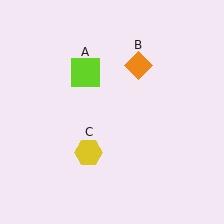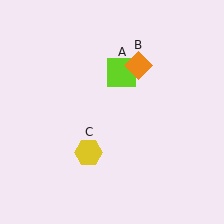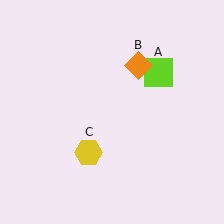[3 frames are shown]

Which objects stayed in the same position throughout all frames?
Orange diamond (object B) and yellow hexagon (object C) remained stationary.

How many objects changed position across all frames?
1 object changed position: lime square (object A).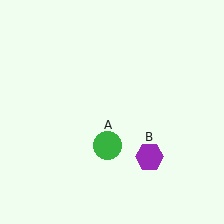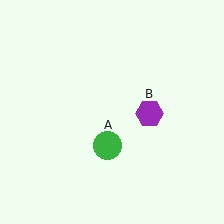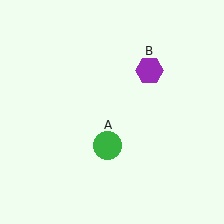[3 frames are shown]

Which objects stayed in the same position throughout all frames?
Green circle (object A) remained stationary.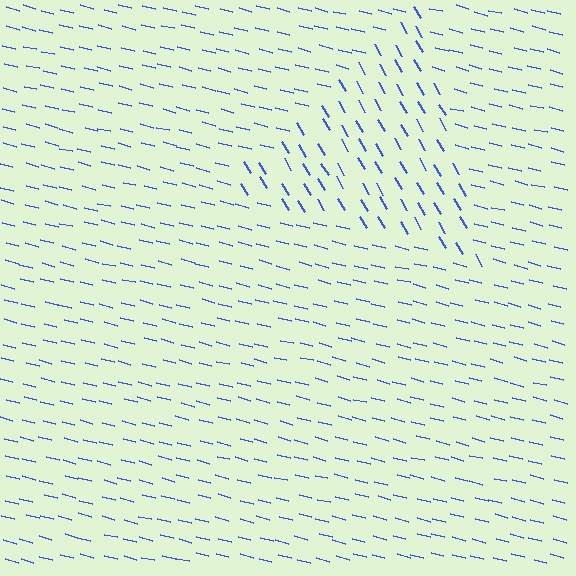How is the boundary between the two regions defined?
The boundary is defined purely by a change in line orientation (approximately 45 degrees difference). All lines are the same color and thickness.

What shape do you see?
I see a triangle.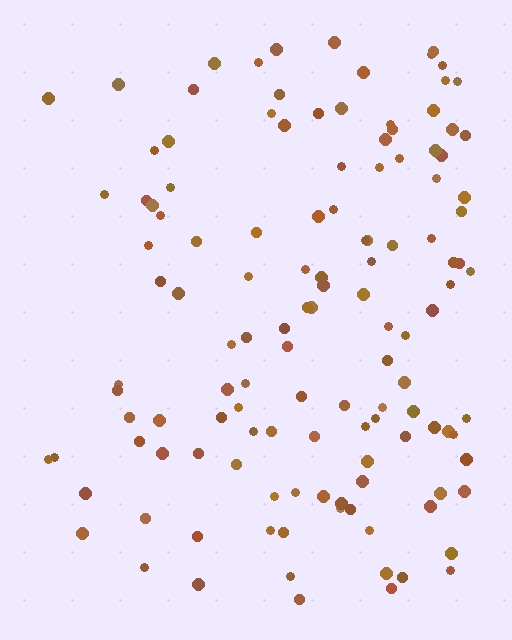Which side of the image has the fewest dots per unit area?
The left.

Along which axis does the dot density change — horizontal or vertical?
Horizontal.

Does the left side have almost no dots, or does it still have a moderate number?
Still a moderate number, just noticeably fewer than the right.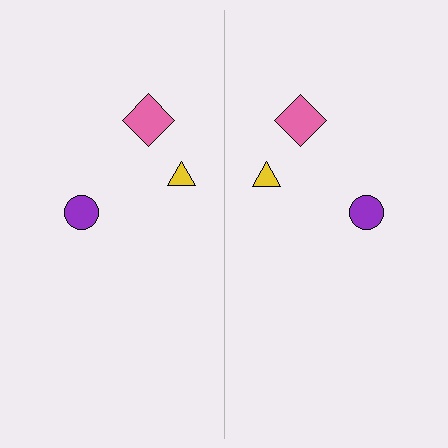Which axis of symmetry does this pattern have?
The pattern has a vertical axis of symmetry running through the center of the image.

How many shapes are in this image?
There are 6 shapes in this image.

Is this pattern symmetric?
Yes, this pattern has bilateral (reflection) symmetry.